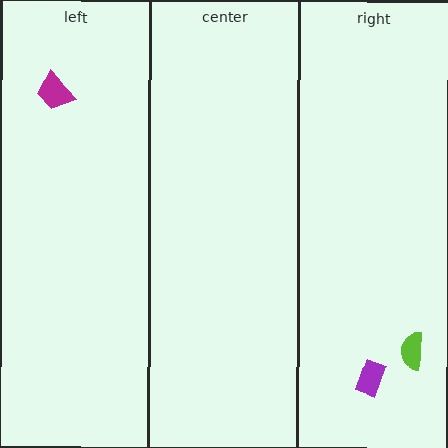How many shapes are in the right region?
2.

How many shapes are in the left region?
1.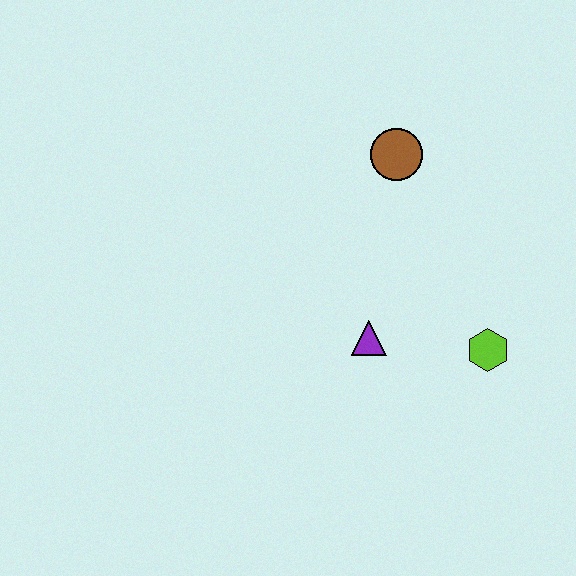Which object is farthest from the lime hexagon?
The brown circle is farthest from the lime hexagon.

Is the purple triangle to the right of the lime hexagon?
No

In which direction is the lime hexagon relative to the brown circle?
The lime hexagon is below the brown circle.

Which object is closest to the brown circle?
The purple triangle is closest to the brown circle.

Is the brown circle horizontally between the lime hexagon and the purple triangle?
Yes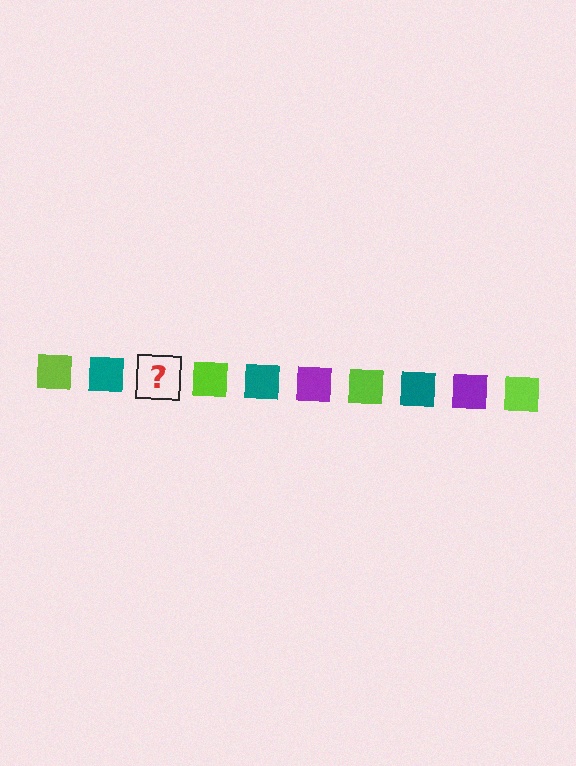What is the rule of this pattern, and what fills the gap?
The rule is that the pattern cycles through lime, teal, purple squares. The gap should be filled with a purple square.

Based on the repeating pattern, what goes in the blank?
The blank should be a purple square.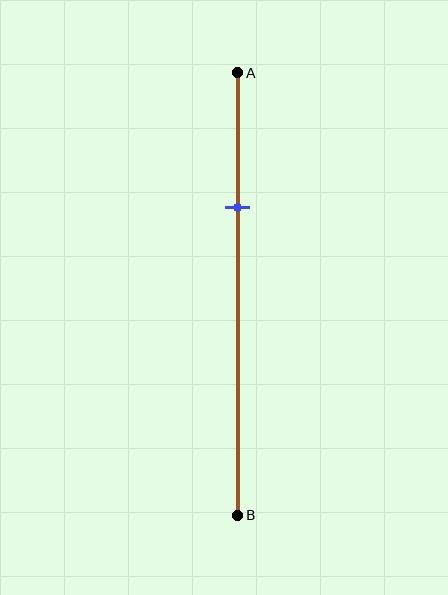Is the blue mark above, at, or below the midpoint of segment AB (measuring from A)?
The blue mark is above the midpoint of segment AB.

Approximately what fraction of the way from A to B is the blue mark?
The blue mark is approximately 30% of the way from A to B.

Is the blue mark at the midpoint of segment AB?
No, the mark is at about 30% from A, not at the 50% midpoint.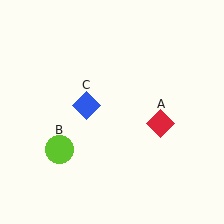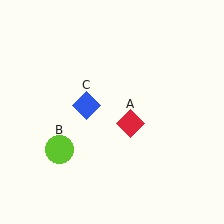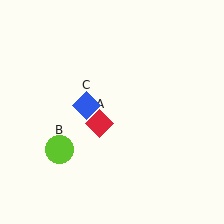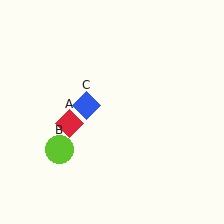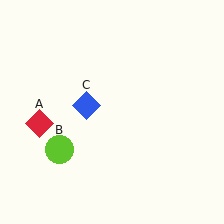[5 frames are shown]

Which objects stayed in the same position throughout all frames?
Lime circle (object B) and blue diamond (object C) remained stationary.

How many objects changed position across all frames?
1 object changed position: red diamond (object A).